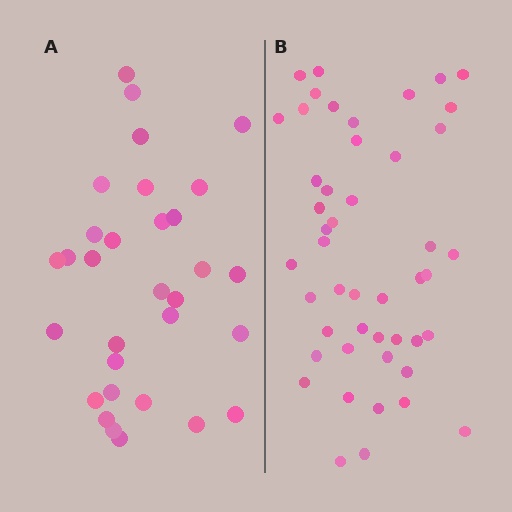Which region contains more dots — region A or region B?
Region B (the right region) has more dots.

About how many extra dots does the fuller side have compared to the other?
Region B has approximately 15 more dots than region A.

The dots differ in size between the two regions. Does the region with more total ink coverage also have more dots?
No. Region A has more total ink coverage because its dots are larger, but region B actually contains more individual dots. Total area can be misleading — the number of items is what matters here.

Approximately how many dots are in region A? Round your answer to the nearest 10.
About 30 dots. (The exact count is 31, which rounds to 30.)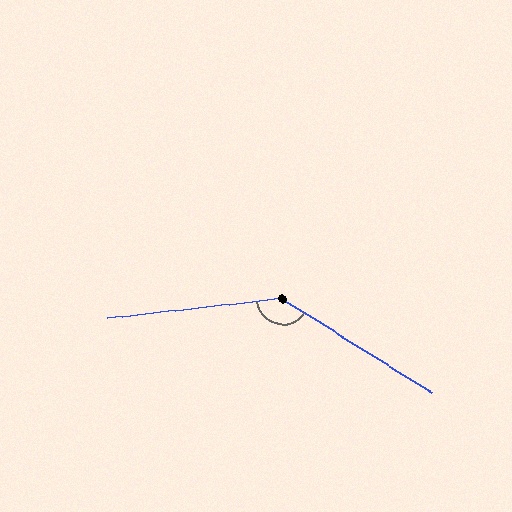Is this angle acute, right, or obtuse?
It is obtuse.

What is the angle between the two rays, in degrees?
Approximately 142 degrees.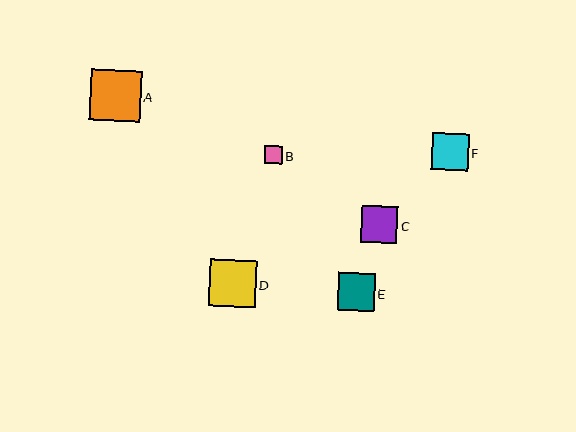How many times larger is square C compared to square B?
Square C is approximately 2.1 times the size of square B.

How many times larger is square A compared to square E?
Square A is approximately 1.4 times the size of square E.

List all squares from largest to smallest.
From largest to smallest: A, D, E, F, C, B.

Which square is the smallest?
Square B is the smallest with a size of approximately 18 pixels.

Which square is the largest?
Square A is the largest with a size of approximately 51 pixels.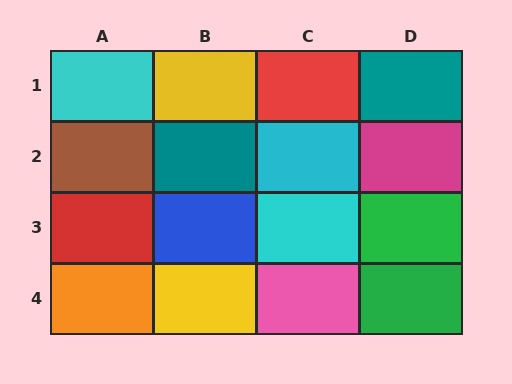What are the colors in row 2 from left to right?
Brown, teal, cyan, magenta.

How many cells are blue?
1 cell is blue.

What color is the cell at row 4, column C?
Pink.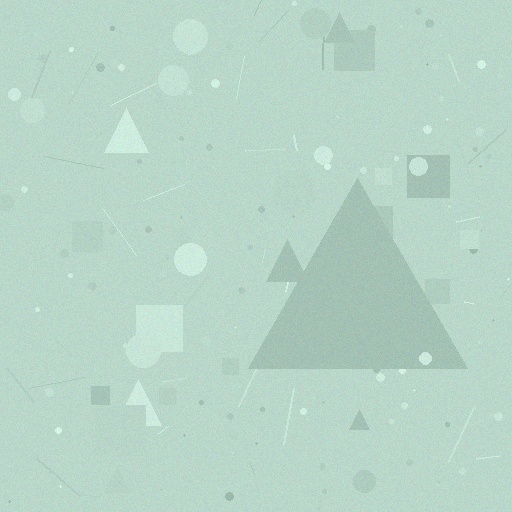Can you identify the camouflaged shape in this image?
The camouflaged shape is a triangle.